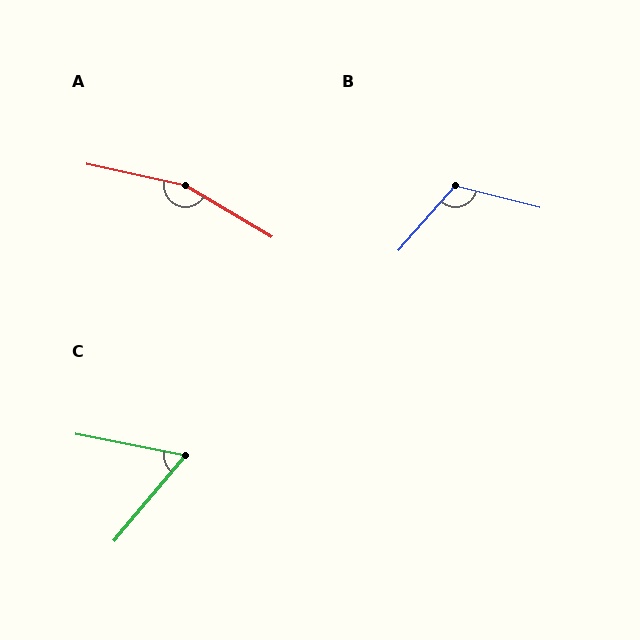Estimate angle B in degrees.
Approximately 117 degrees.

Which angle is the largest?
A, at approximately 162 degrees.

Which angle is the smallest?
C, at approximately 61 degrees.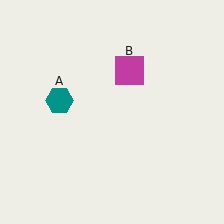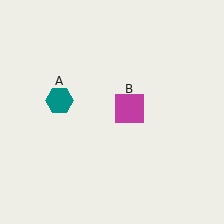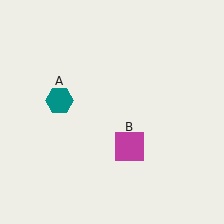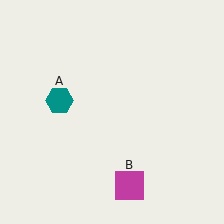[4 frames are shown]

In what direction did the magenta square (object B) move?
The magenta square (object B) moved down.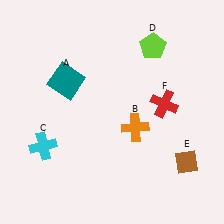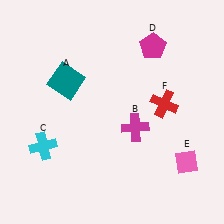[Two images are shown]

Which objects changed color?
B changed from orange to magenta. D changed from lime to magenta. E changed from brown to pink.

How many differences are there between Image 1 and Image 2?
There are 3 differences between the two images.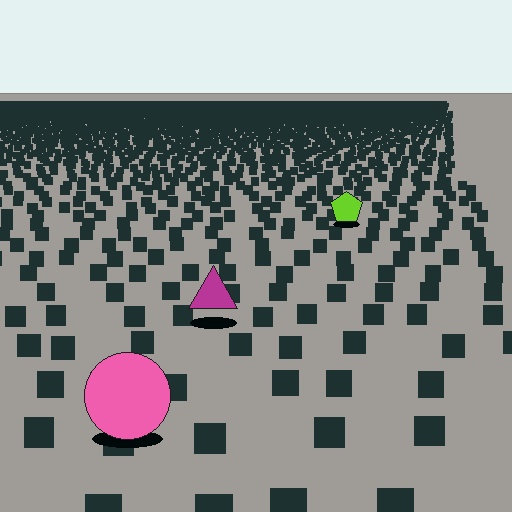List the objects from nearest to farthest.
From nearest to farthest: the pink circle, the magenta triangle, the lime pentagon.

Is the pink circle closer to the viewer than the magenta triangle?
Yes. The pink circle is closer — you can tell from the texture gradient: the ground texture is coarser near it.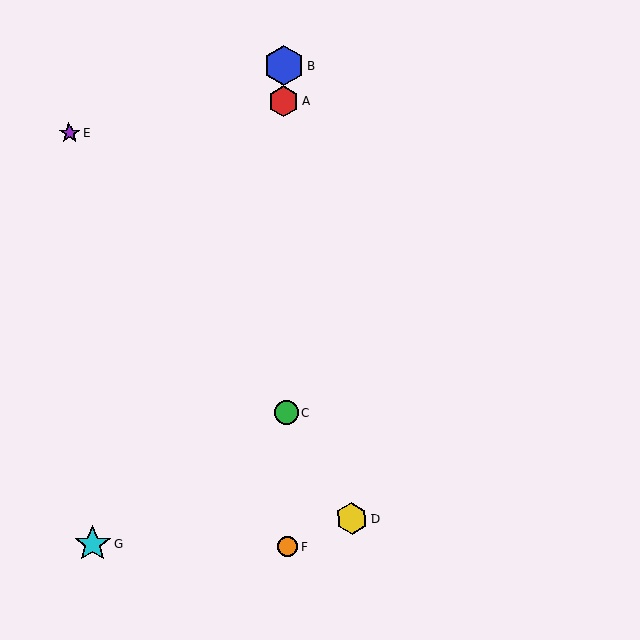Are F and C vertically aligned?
Yes, both are at x≈287.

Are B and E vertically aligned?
No, B is at x≈284 and E is at x≈69.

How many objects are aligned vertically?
4 objects (A, B, C, F) are aligned vertically.